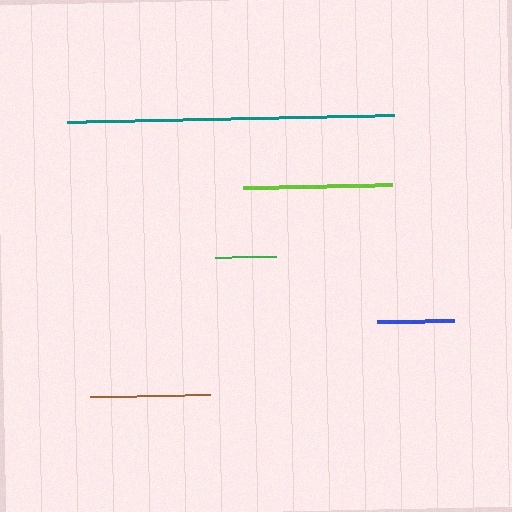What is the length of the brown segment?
The brown segment is approximately 120 pixels long.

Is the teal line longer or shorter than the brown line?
The teal line is longer than the brown line.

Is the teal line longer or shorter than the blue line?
The teal line is longer than the blue line.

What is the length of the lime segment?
The lime segment is approximately 149 pixels long.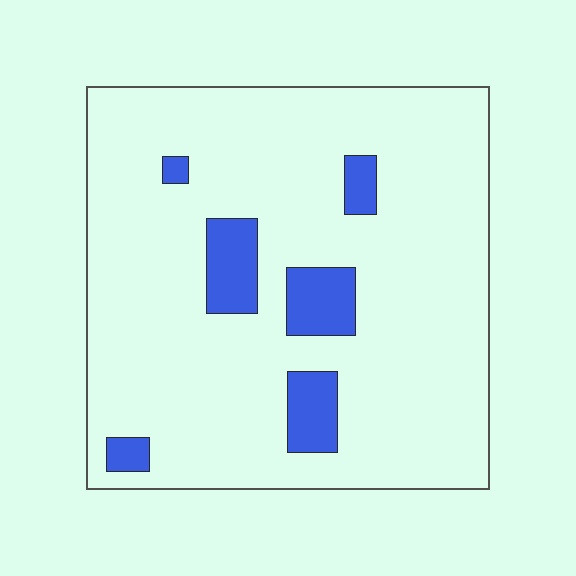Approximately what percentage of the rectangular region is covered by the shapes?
Approximately 10%.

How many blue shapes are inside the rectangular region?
6.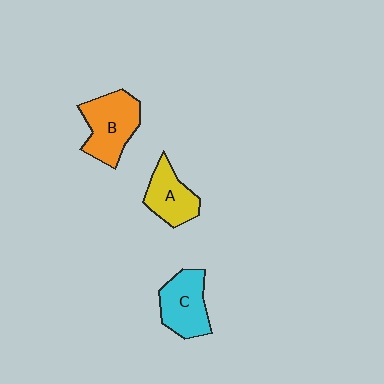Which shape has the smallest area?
Shape A (yellow).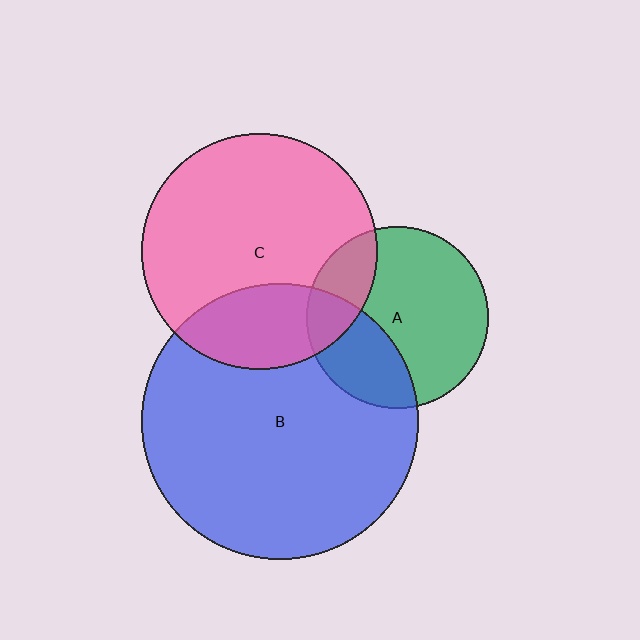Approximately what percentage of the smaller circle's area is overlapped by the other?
Approximately 25%.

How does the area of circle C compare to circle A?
Approximately 1.7 times.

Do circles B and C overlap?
Yes.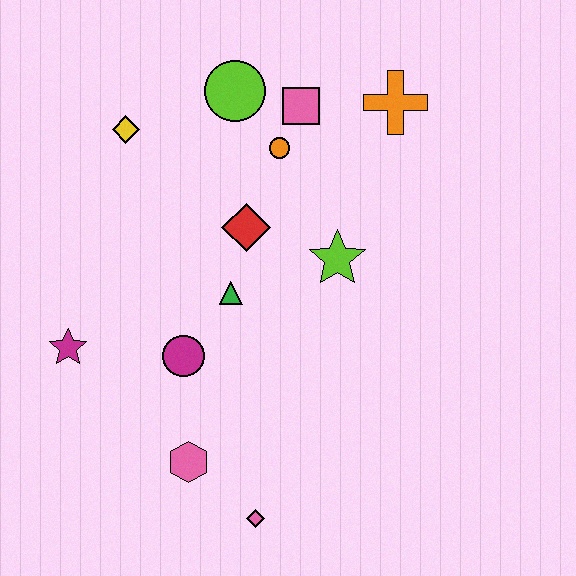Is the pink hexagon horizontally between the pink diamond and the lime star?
No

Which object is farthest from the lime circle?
The pink diamond is farthest from the lime circle.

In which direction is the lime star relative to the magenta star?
The lime star is to the right of the magenta star.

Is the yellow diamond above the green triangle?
Yes